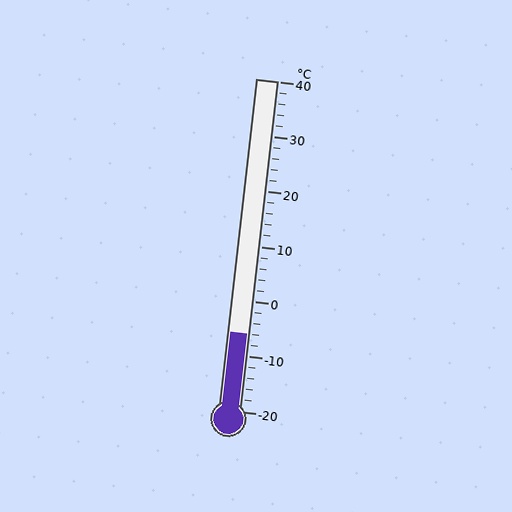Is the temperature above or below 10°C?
The temperature is below 10°C.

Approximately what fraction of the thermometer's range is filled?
The thermometer is filled to approximately 25% of its range.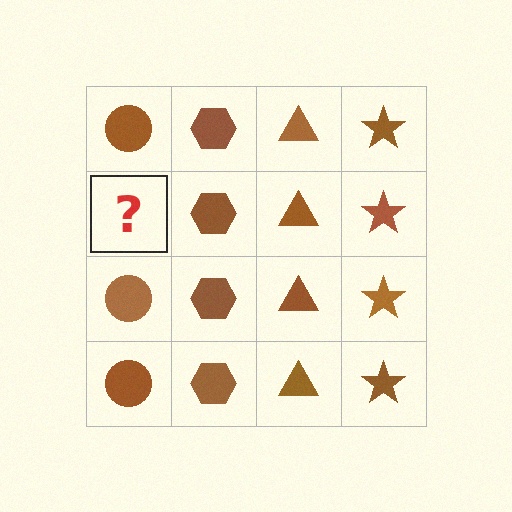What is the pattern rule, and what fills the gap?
The rule is that each column has a consistent shape. The gap should be filled with a brown circle.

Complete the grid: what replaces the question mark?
The question mark should be replaced with a brown circle.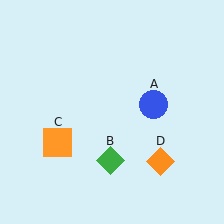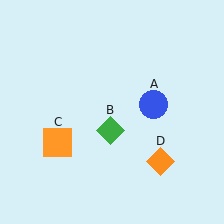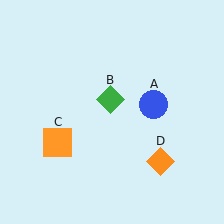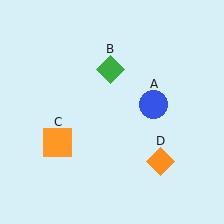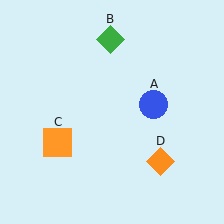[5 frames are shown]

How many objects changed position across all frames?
1 object changed position: green diamond (object B).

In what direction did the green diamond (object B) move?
The green diamond (object B) moved up.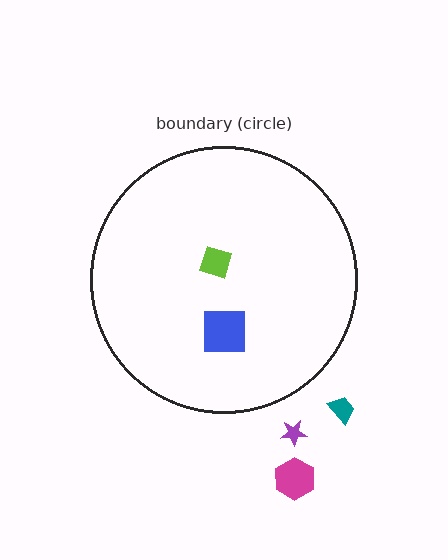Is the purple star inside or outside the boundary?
Outside.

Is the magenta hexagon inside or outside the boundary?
Outside.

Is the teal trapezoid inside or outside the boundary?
Outside.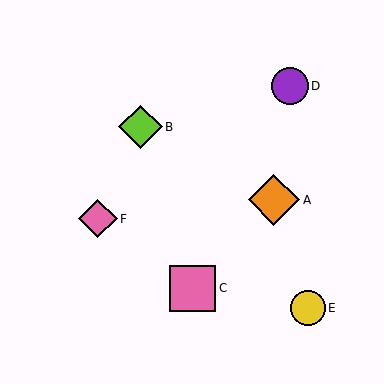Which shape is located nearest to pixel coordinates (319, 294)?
The yellow circle (labeled E) at (308, 308) is nearest to that location.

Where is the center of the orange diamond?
The center of the orange diamond is at (274, 200).